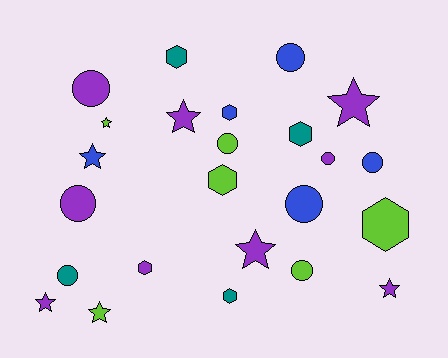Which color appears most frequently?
Purple, with 9 objects.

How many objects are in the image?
There are 24 objects.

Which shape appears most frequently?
Circle, with 9 objects.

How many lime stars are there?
There are 2 lime stars.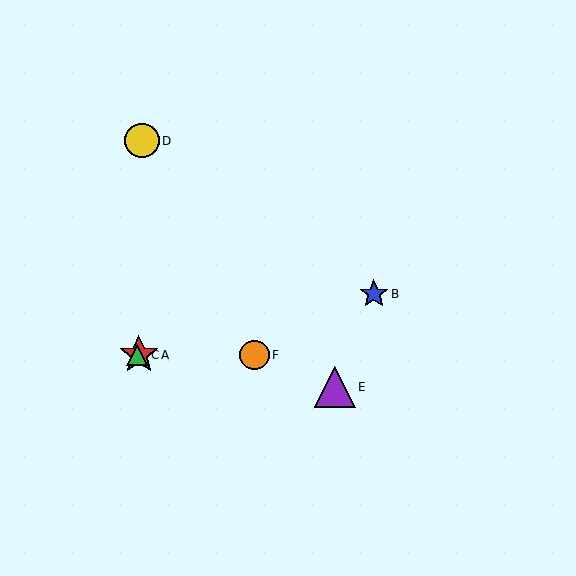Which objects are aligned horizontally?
Objects A, C, F are aligned horizontally.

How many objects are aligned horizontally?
3 objects (A, C, F) are aligned horizontally.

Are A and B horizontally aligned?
No, A is at y≈355 and B is at y≈294.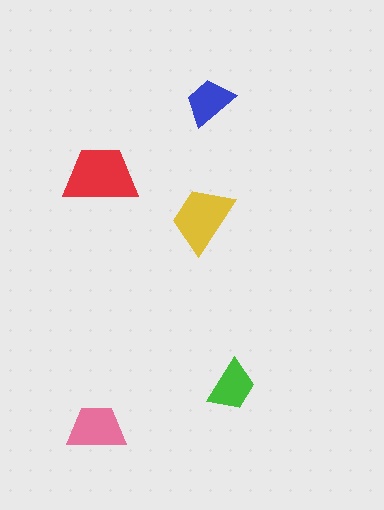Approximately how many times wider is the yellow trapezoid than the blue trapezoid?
About 1.5 times wider.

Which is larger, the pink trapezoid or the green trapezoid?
The pink one.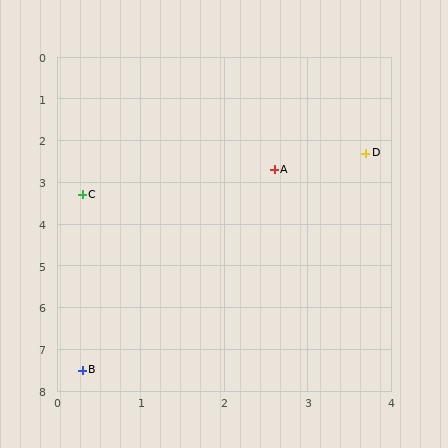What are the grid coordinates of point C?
Point C is at approximately (0.3, 3.3).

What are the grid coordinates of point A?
Point A is at approximately (2.6, 2.7).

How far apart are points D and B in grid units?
Points D and B are about 6.2 grid units apart.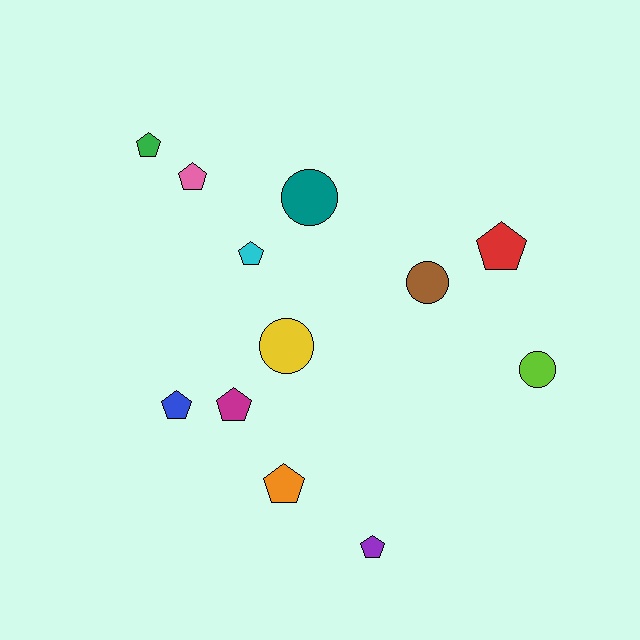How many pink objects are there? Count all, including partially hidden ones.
There is 1 pink object.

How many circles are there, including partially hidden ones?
There are 4 circles.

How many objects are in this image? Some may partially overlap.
There are 12 objects.